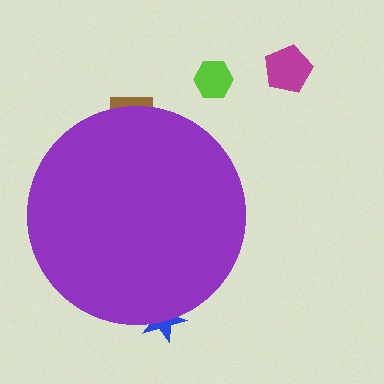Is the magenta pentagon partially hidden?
No, the magenta pentagon is fully visible.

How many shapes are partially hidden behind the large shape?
2 shapes are partially hidden.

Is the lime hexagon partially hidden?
No, the lime hexagon is fully visible.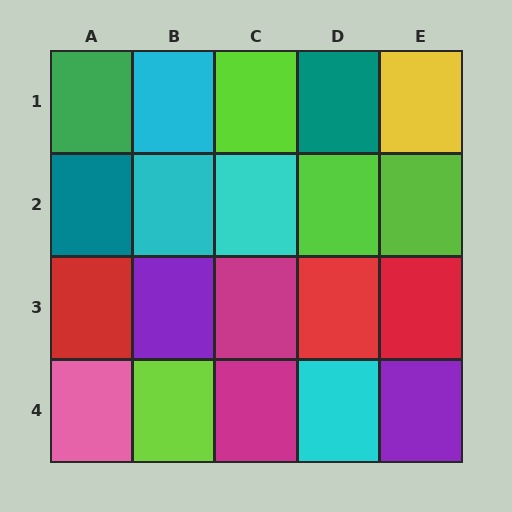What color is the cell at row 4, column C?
Magenta.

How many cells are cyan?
4 cells are cyan.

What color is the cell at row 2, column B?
Cyan.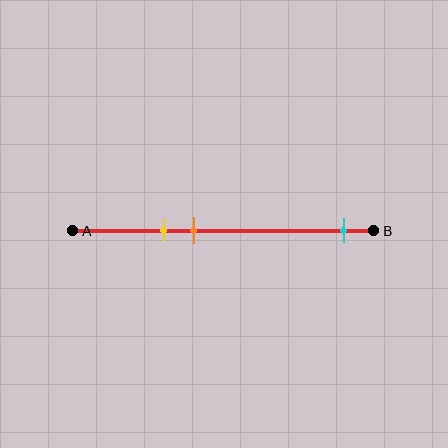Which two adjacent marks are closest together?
The yellow and orange marks are the closest adjacent pair.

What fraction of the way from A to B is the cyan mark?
The cyan mark is approximately 90% (0.9) of the way from A to B.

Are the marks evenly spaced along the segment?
No, the marks are not evenly spaced.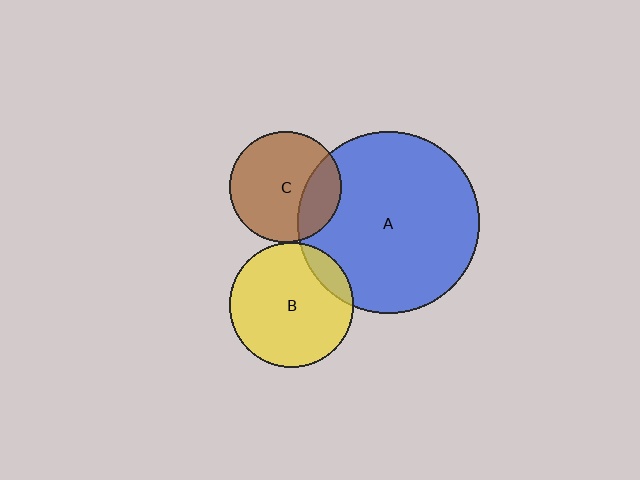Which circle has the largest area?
Circle A (blue).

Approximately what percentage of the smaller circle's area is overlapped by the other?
Approximately 10%.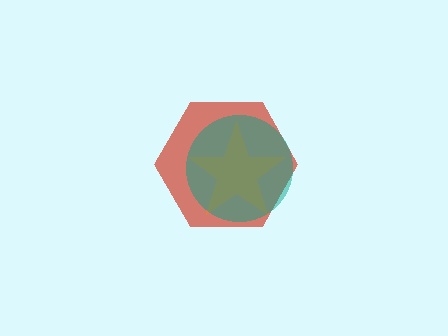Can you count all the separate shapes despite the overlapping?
Yes, there are 3 separate shapes.